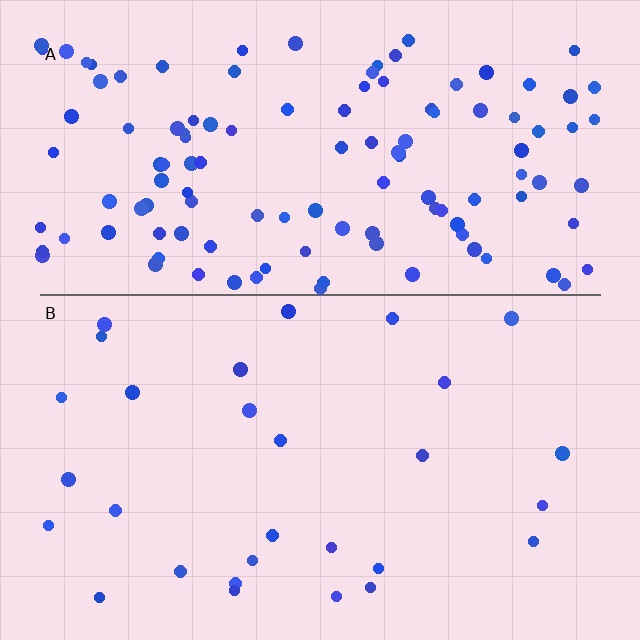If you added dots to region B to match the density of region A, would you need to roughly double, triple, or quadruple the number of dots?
Approximately quadruple.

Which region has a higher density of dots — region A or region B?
A (the top).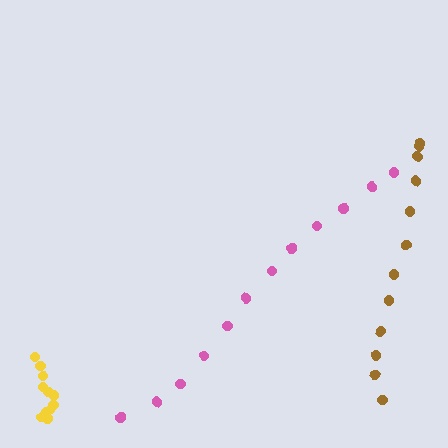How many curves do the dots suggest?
There are 3 distinct paths.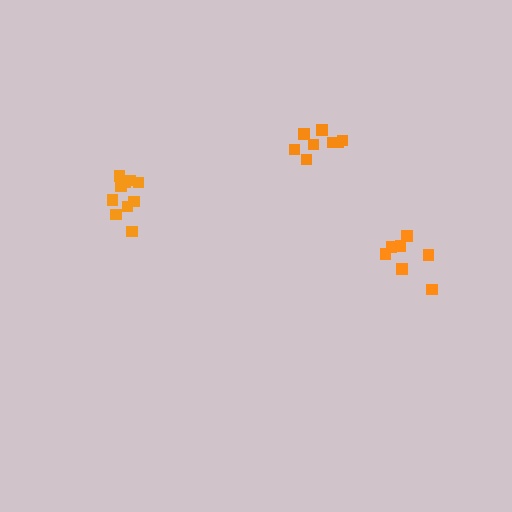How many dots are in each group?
Group 1: 9 dots, Group 2: 10 dots, Group 3: 7 dots (26 total).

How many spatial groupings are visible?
There are 3 spatial groupings.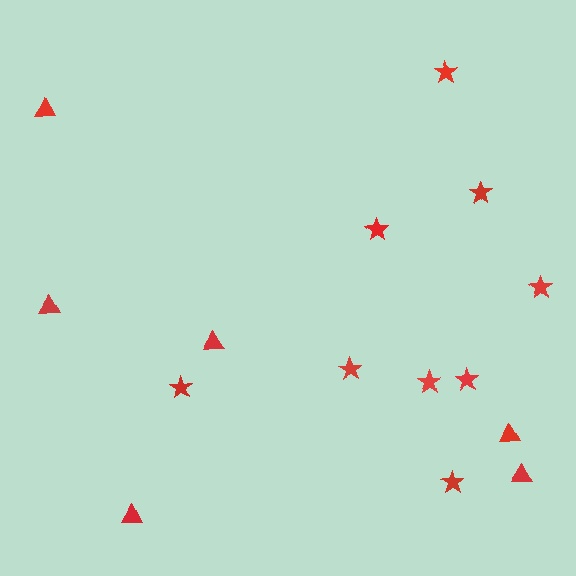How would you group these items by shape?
There are 2 groups: one group of stars (9) and one group of triangles (6).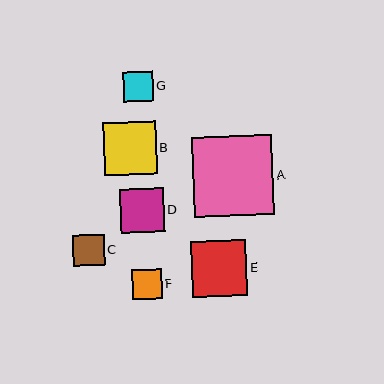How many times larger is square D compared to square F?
Square D is approximately 1.5 times the size of square F.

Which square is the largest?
Square A is the largest with a size of approximately 80 pixels.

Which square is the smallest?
Square F is the smallest with a size of approximately 30 pixels.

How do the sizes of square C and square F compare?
Square C and square F are approximately the same size.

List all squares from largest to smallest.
From largest to smallest: A, E, B, D, C, G, F.